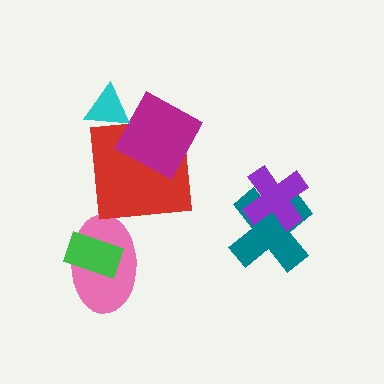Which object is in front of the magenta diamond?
The cyan triangle is in front of the magenta diamond.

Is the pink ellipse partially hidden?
Yes, it is partially covered by another shape.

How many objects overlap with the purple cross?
1 object overlaps with the purple cross.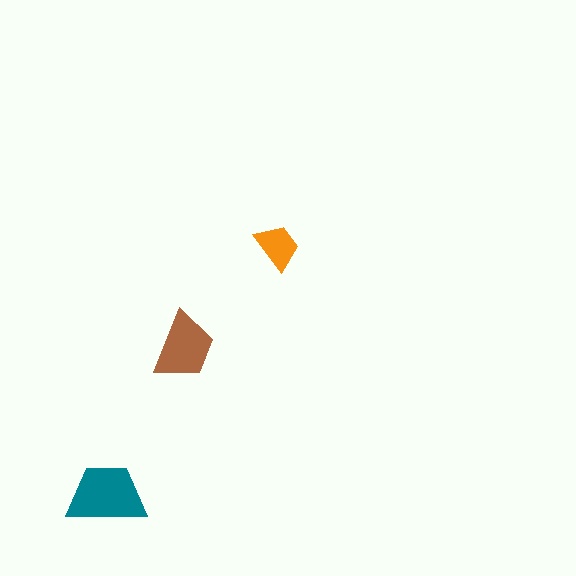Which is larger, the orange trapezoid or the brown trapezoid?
The brown one.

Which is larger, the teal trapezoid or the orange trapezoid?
The teal one.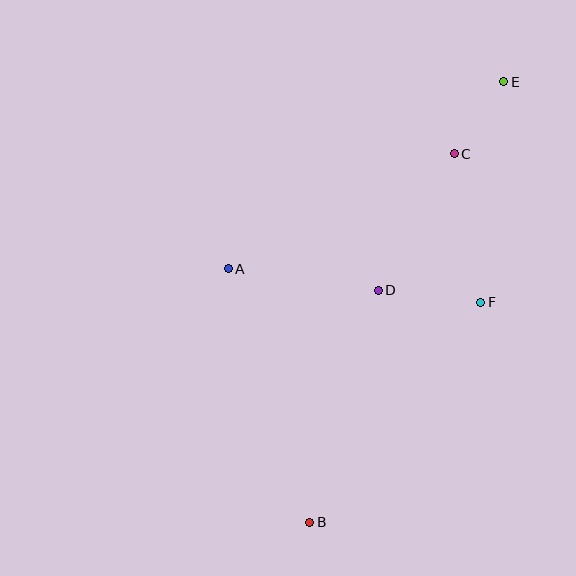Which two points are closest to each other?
Points C and E are closest to each other.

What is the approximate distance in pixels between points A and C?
The distance between A and C is approximately 254 pixels.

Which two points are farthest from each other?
Points B and E are farthest from each other.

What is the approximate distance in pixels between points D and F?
The distance between D and F is approximately 103 pixels.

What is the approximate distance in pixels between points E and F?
The distance between E and F is approximately 222 pixels.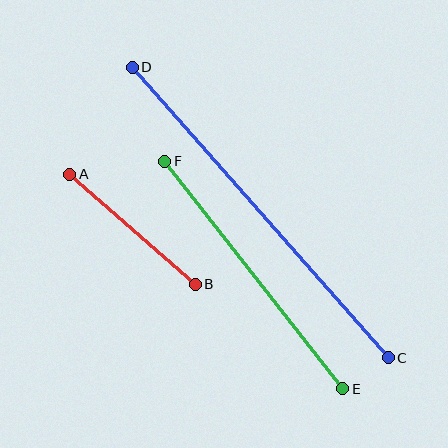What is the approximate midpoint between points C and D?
The midpoint is at approximately (260, 213) pixels.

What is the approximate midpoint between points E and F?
The midpoint is at approximately (254, 275) pixels.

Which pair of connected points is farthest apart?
Points C and D are farthest apart.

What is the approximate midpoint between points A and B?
The midpoint is at approximately (132, 229) pixels.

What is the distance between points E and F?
The distance is approximately 289 pixels.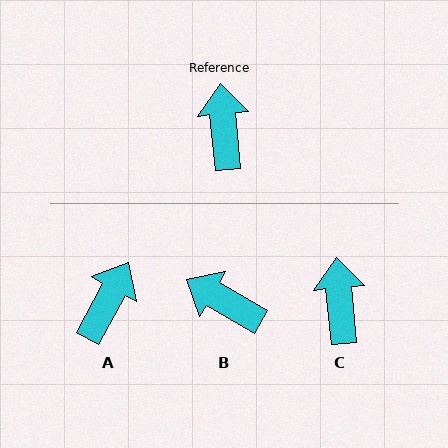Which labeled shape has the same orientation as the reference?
C.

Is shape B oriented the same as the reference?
No, it is off by about 55 degrees.